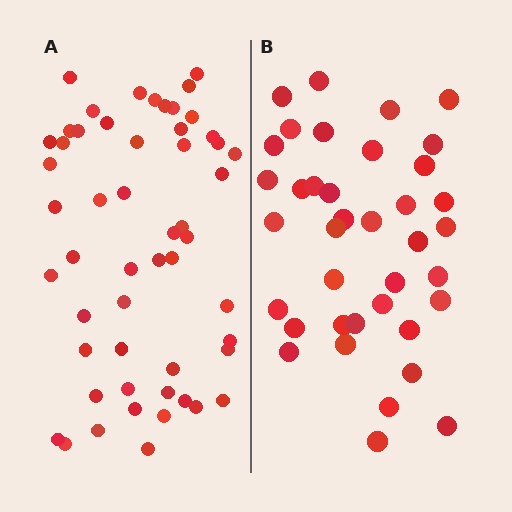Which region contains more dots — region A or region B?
Region A (the left region) has more dots.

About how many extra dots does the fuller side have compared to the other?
Region A has approximately 15 more dots than region B.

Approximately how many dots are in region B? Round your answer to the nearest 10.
About 40 dots. (The exact count is 38, which rounds to 40.)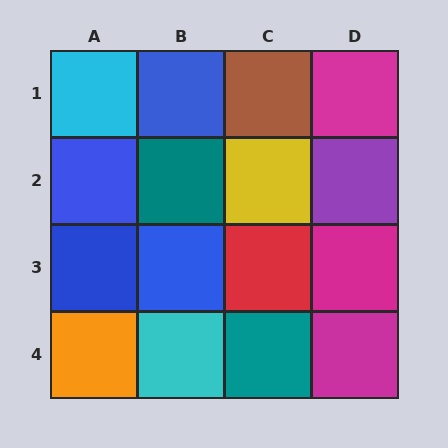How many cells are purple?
1 cell is purple.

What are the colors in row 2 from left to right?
Blue, teal, yellow, purple.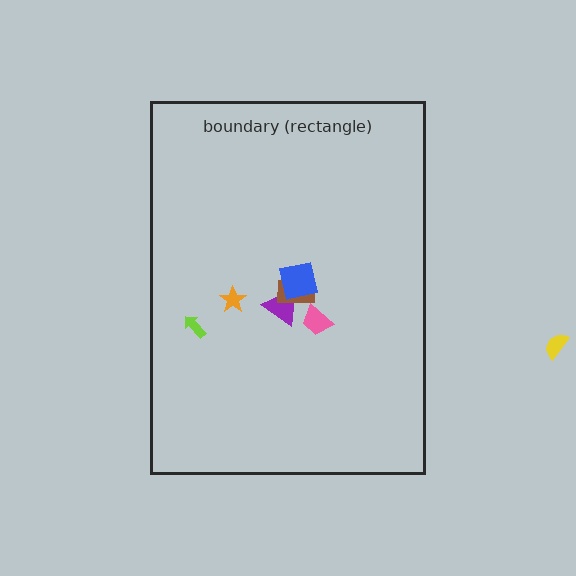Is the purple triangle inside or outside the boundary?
Inside.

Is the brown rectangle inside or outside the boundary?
Inside.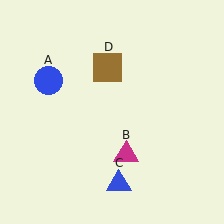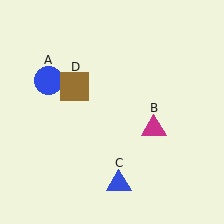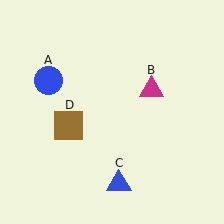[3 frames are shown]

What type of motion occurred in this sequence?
The magenta triangle (object B), brown square (object D) rotated counterclockwise around the center of the scene.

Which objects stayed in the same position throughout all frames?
Blue circle (object A) and blue triangle (object C) remained stationary.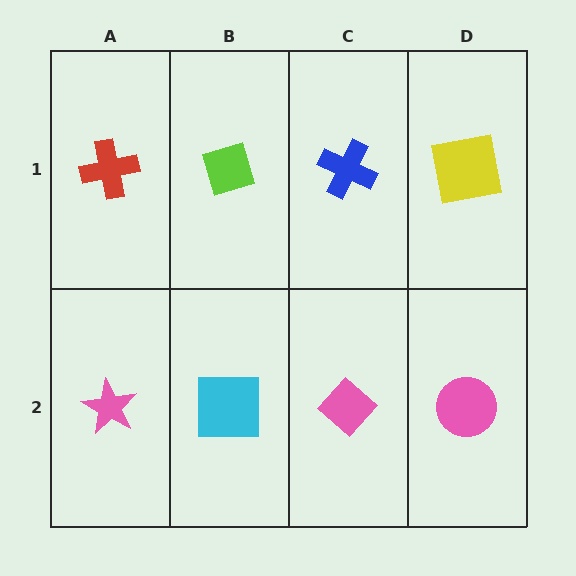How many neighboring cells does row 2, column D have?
2.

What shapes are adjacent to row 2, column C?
A blue cross (row 1, column C), a cyan square (row 2, column B), a pink circle (row 2, column D).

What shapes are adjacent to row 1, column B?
A cyan square (row 2, column B), a red cross (row 1, column A), a blue cross (row 1, column C).